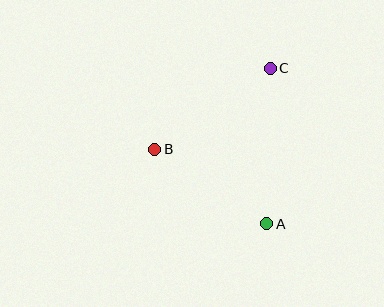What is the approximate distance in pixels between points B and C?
The distance between B and C is approximately 141 pixels.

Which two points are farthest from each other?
Points A and C are farthest from each other.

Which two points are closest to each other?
Points A and B are closest to each other.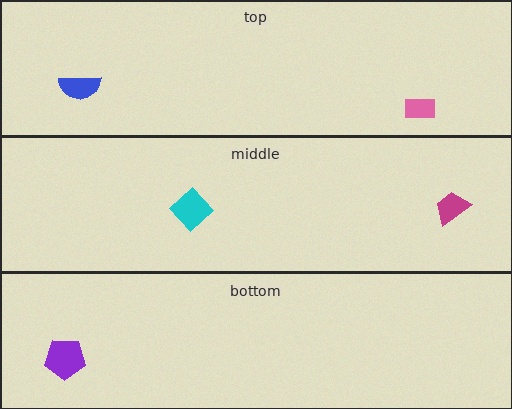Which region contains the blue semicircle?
The top region.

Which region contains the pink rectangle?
The top region.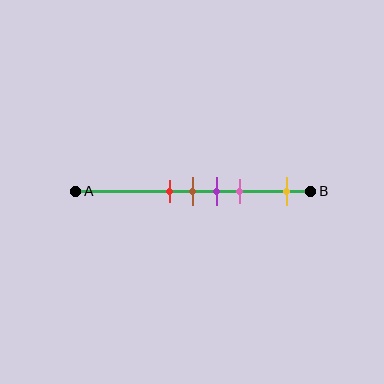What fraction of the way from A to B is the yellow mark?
The yellow mark is approximately 90% (0.9) of the way from A to B.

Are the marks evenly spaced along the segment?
No, the marks are not evenly spaced.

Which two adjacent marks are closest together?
The red and brown marks are the closest adjacent pair.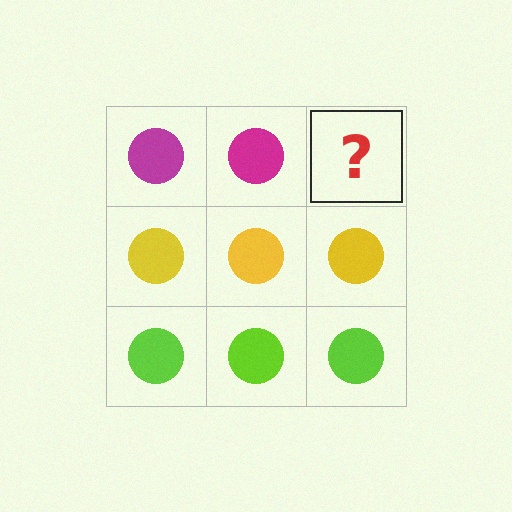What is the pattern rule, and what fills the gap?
The rule is that each row has a consistent color. The gap should be filled with a magenta circle.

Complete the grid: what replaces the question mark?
The question mark should be replaced with a magenta circle.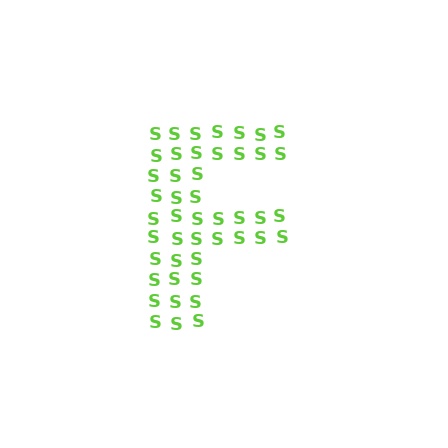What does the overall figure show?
The overall figure shows the letter F.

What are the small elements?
The small elements are letter S's.